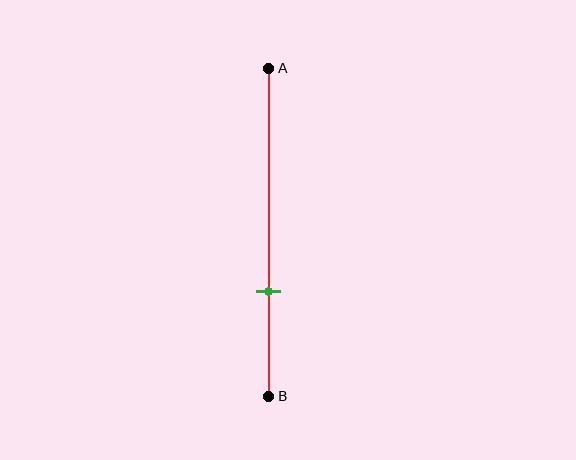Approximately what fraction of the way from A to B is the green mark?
The green mark is approximately 70% of the way from A to B.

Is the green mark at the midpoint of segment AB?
No, the mark is at about 70% from A, not at the 50% midpoint.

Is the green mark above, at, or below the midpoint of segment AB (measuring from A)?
The green mark is below the midpoint of segment AB.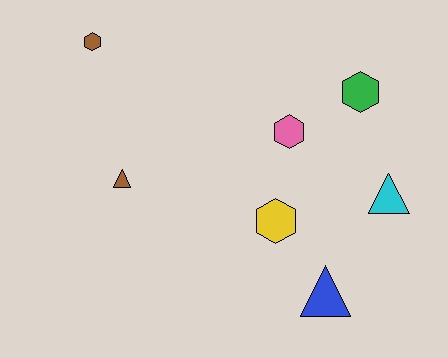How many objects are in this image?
There are 7 objects.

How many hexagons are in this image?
There are 4 hexagons.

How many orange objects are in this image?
There are no orange objects.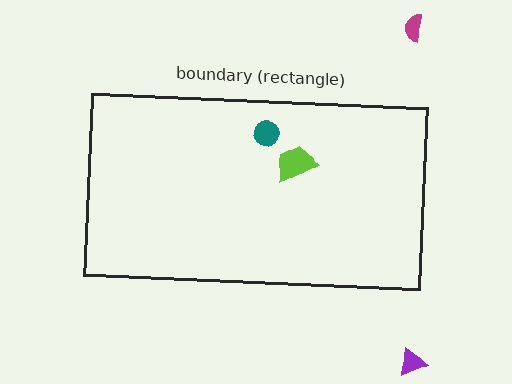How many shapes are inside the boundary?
2 inside, 2 outside.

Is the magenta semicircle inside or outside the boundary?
Outside.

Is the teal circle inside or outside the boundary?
Inside.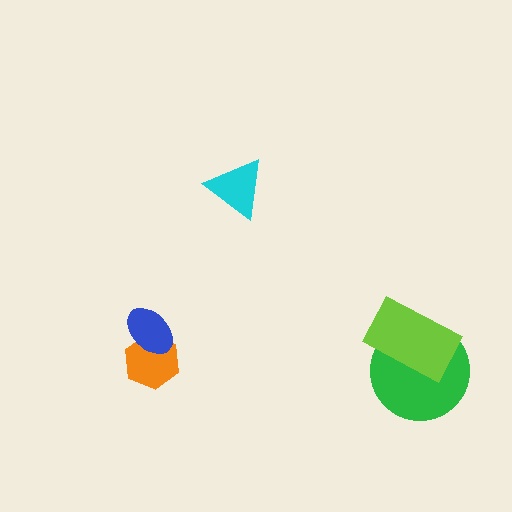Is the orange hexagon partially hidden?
Yes, it is partially covered by another shape.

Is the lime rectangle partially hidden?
No, no other shape covers it.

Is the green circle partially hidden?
Yes, it is partially covered by another shape.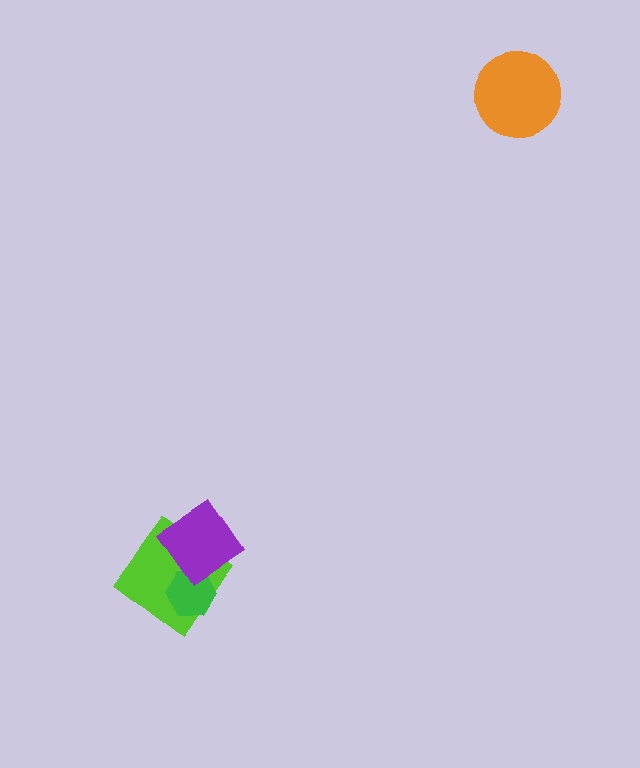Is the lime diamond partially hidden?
Yes, it is partially covered by another shape.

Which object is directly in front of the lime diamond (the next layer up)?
The green hexagon is directly in front of the lime diamond.